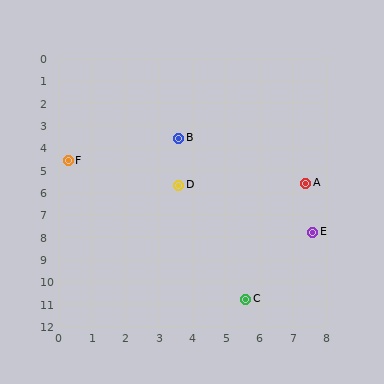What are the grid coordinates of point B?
Point B is at approximately (3.6, 3.6).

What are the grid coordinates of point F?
Point F is at approximately (0.3, 4.6).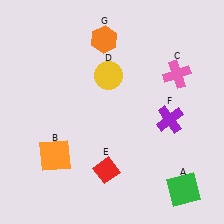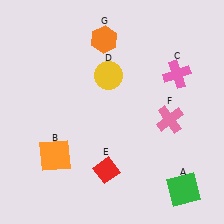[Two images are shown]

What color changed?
The cross (F) changed from purple in Image 1 to pink in Image 2.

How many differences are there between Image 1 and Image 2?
There is 1 difference between the two images.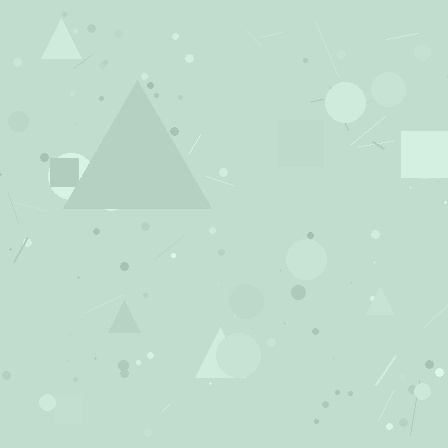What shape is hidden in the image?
A triangle is hidden in the image.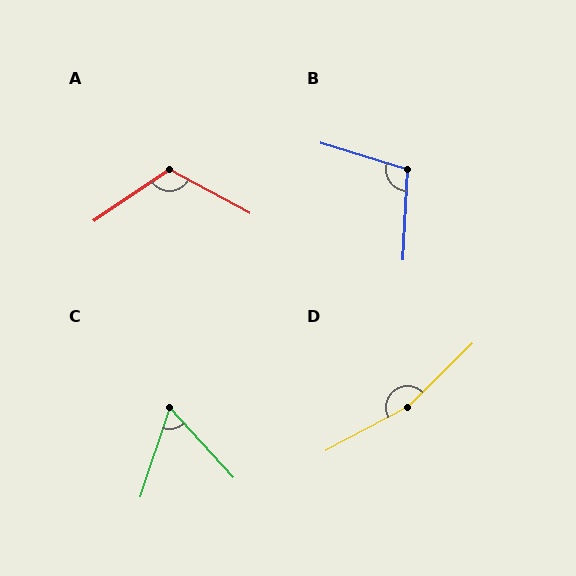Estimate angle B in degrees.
Approximately 104 degrees.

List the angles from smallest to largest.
C (61°), B (104°), A (117°), D (163°).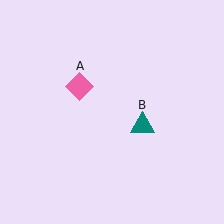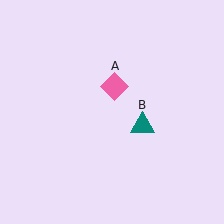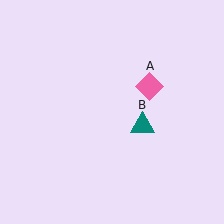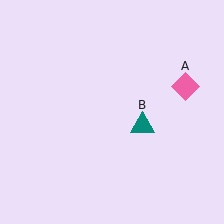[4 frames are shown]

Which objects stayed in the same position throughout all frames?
Teal triangle (object B) remained stationary.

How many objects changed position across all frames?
1 object changed position: pink diamond (object A).